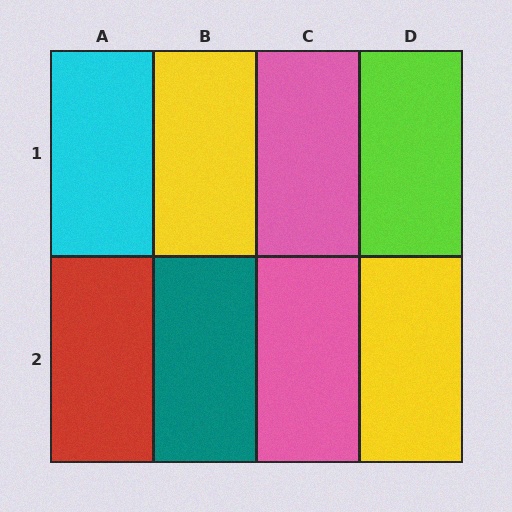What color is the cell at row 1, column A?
Cyan.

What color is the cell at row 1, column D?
Lime.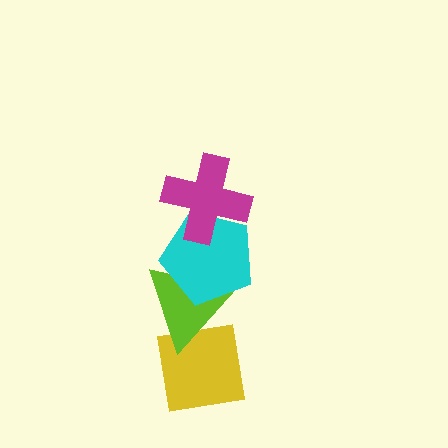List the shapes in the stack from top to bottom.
From top to bottom: the magenta cross, the cyan pentagon, the lime triangle, the yellow square.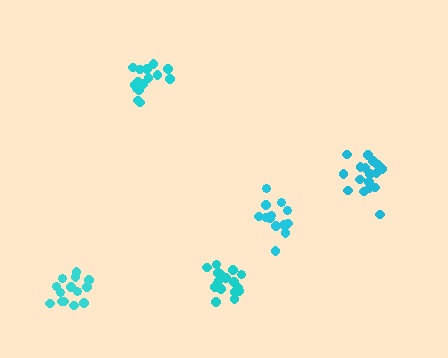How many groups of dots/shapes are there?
There are 5 groups.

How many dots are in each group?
Group 1: 18 dots, Group 2: 17 dots, Group 3: 15 dots, Group 4: 14 dots, Group 5: 16 dots (80 total).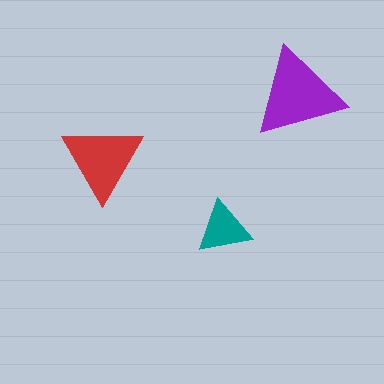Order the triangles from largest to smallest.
the purple one, the red one, the teal one.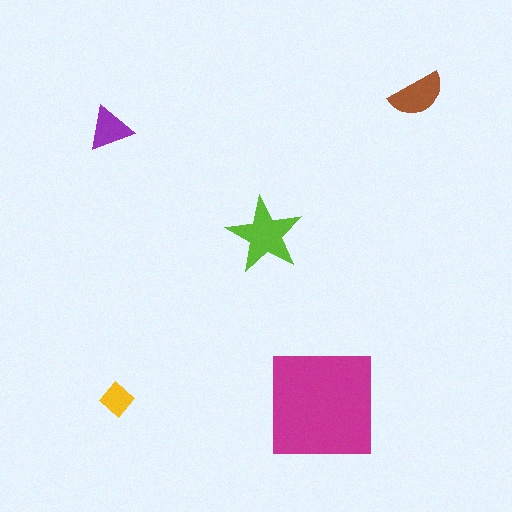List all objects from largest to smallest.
The magenta square, the lime star, the brown semicircle, the purple triangle, the yellow diamond.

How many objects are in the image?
There are 5 objects in the image.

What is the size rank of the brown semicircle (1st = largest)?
3rd.